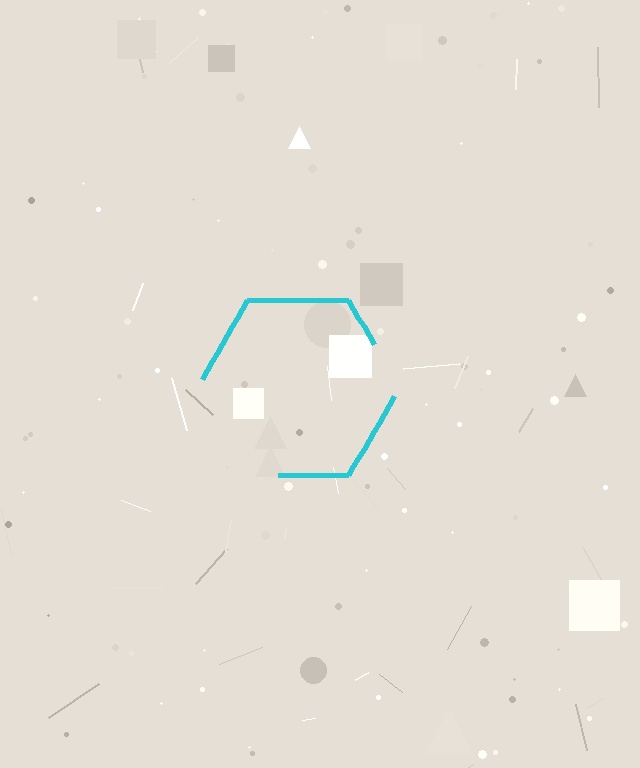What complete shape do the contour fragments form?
The contour fragments form a hexagon.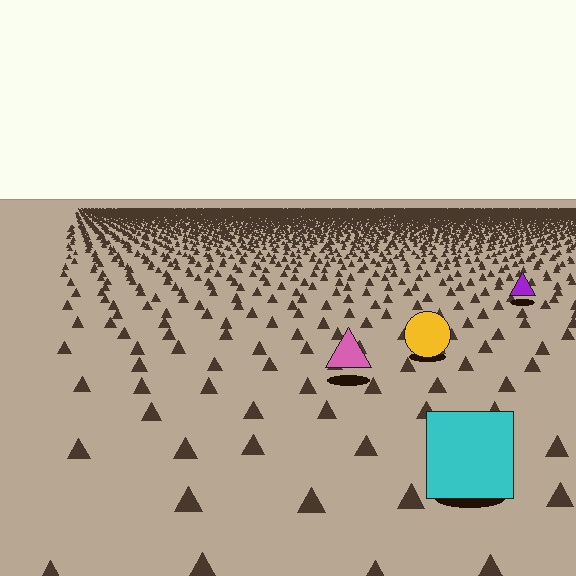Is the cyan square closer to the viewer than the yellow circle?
Yes. The cyan square is closer — you can tell from the texture gradient: the ground texture is coarser near it.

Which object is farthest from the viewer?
The purple triangle is farthest from the viewer. It appears smaller and the ground texture around it is denser.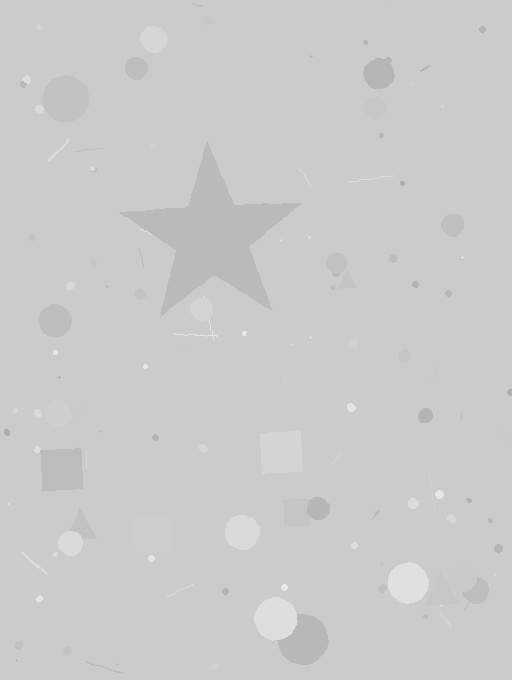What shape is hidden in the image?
A star is hidden in the image.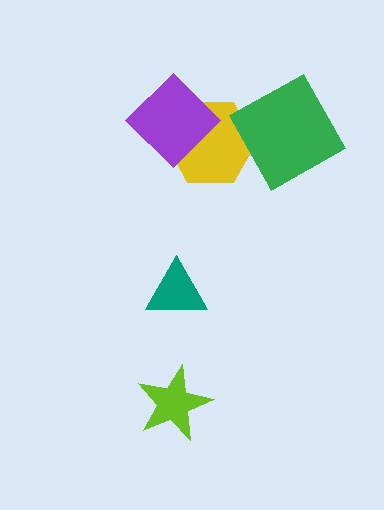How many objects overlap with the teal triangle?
0 objects overlap with the teal triangle.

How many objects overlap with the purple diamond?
1 object overlaps with the purple diamond.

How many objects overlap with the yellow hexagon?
2 objects overlap with the yellow hexagon.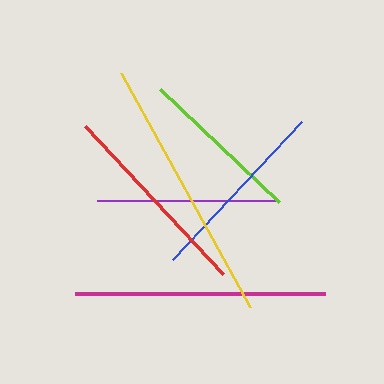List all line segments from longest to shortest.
From longest to shortest: yellow, magenta, red, blue, purple, lime.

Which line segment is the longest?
The yellow line is the longest at approximately 268 pixels.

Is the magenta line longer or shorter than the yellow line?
The yellow line is longer than the magenta line.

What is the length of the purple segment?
The purple segment is approximately 180 pixels long.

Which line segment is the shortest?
The lime line is the shortest at approximately 164 pixels.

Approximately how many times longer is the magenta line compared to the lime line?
The magenta line is approximately 1.5 times the length of the lime line.